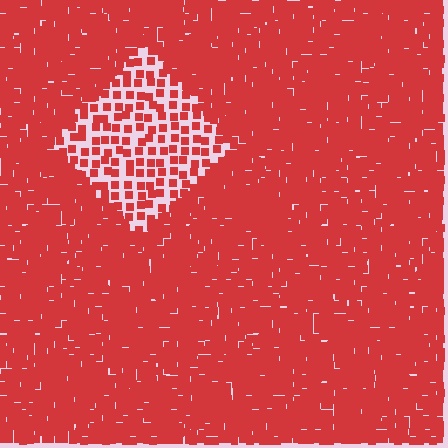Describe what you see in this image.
The image contains small red elements arranged at two different densities. A diamond-shaped region is visible where the elements are less densely packed than the surrounding area.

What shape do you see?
I see a diamond.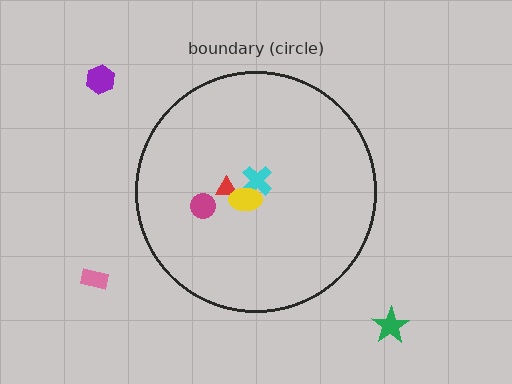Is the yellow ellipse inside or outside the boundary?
Inside.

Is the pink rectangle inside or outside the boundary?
Outside.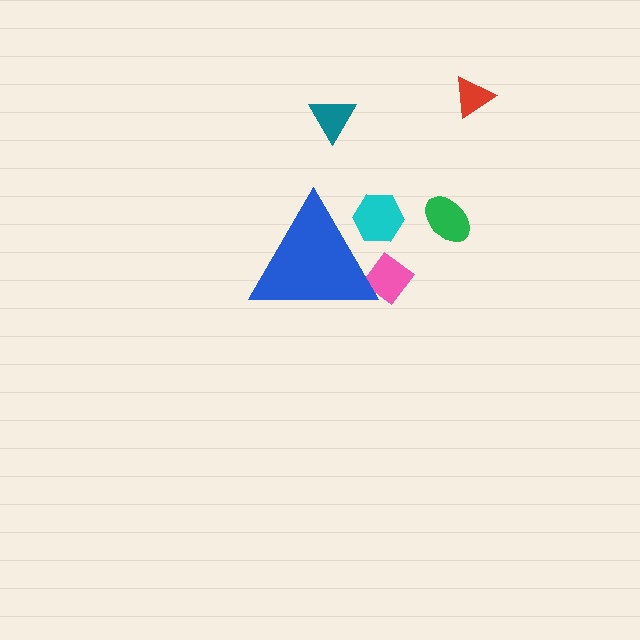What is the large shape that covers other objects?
A blue triangle.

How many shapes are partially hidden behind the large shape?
2 shapes are partially hidden.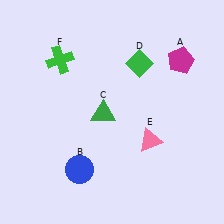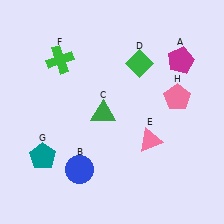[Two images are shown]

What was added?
A teal pentagon (G), a pink pentagon (H) were added in Image 2.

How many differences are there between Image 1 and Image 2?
There are 2 differences between the two images.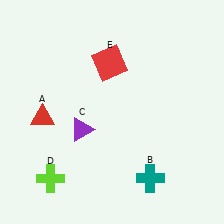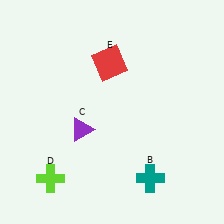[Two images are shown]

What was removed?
The red triangle (A) was removed in Image 2.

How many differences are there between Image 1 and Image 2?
There is 1 difference between the two images.